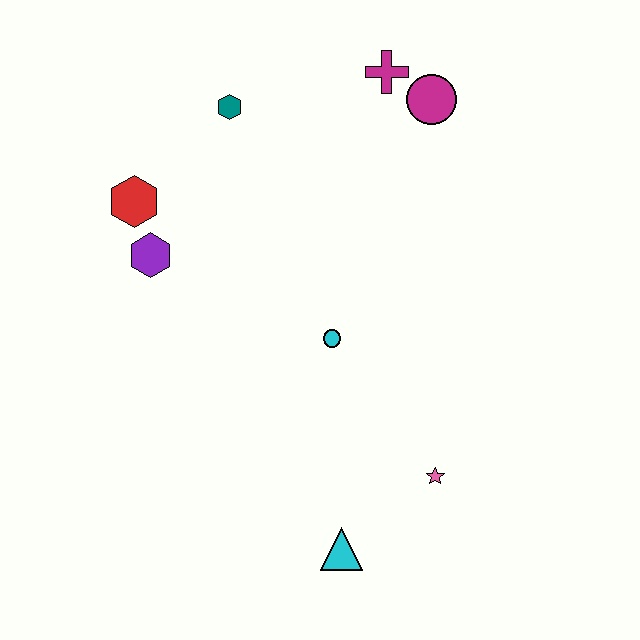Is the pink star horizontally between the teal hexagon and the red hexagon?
No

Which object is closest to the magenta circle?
The magenta cross is closest to the magenta circle.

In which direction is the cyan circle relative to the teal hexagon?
The cyan circle is below the teal hexagon.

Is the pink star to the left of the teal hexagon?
No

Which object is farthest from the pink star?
The teal hexagon is farthest from the pink star.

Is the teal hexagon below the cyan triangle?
No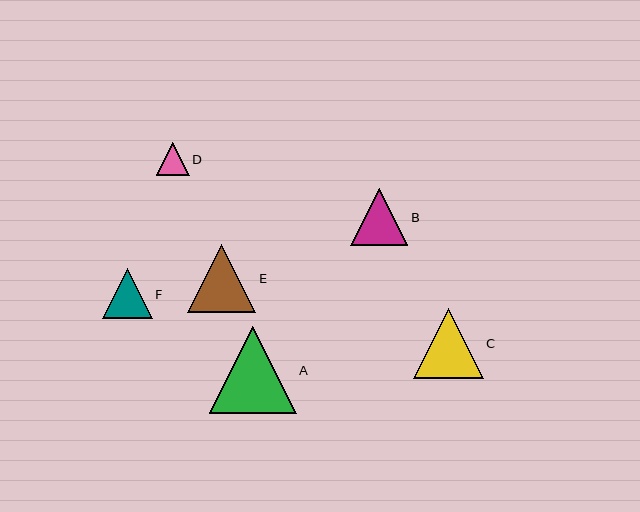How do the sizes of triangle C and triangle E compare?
Triangle C and triangle E are approximately the same size.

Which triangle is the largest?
Triangle A is the largest with a size of approximately 87 pixels.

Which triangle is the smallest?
Triangle D is the smallest with a size of approximately 33 pixels.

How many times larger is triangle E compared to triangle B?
Triangle E is approximately 1.2 times the size of triangle B.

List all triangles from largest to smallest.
From largest to smallest: A, C, E, B, F, D.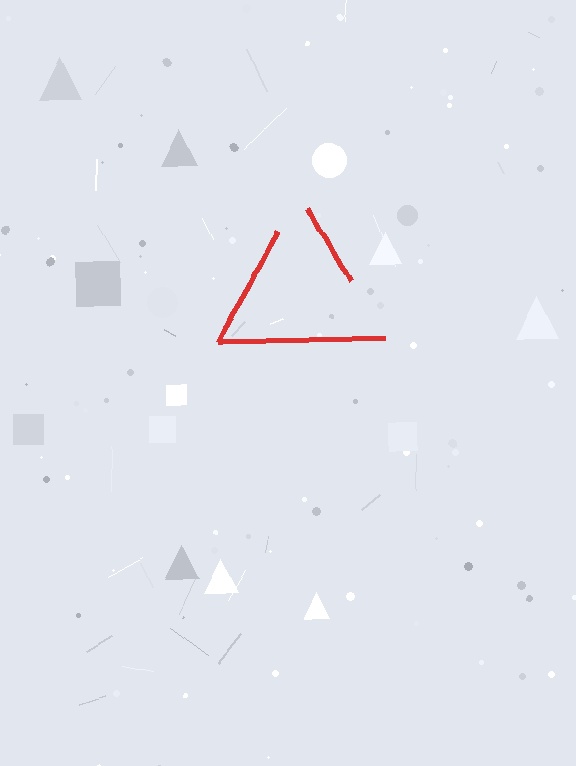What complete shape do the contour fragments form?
The contour fragments form a triangle.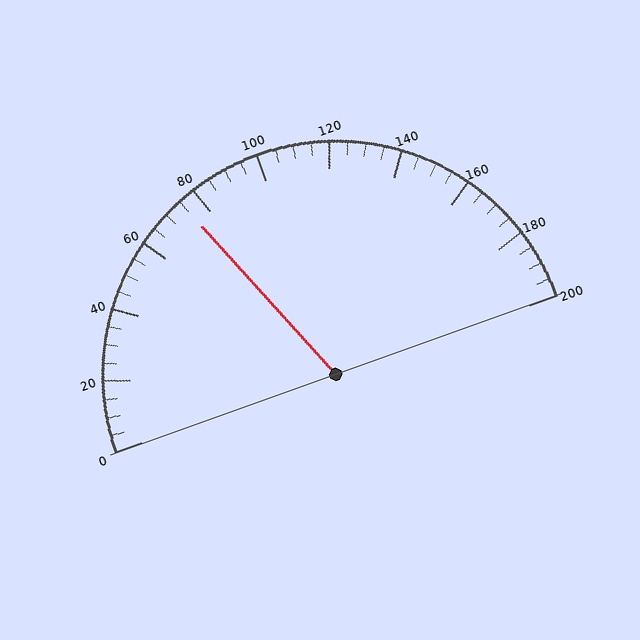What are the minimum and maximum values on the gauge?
The gauge ranges from 0 to 200.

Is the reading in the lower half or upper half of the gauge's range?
The reading is in the lower half of the range (0 to 200).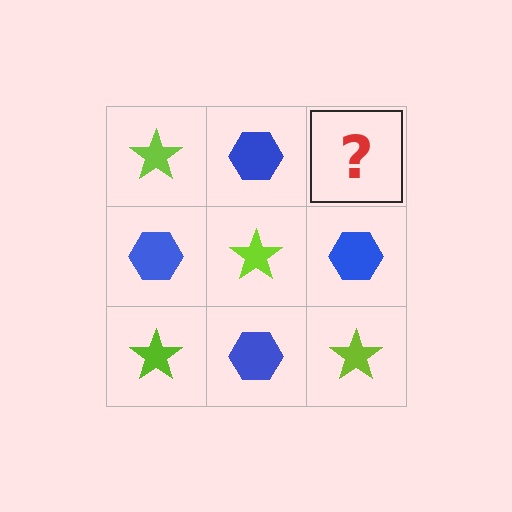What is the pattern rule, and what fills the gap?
The rule is that it alternates lime star and blue hexagon in a checkerboard pattern. The gap should be filled with a lime star.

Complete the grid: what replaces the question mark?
The question mark should be replaced with a lime star.